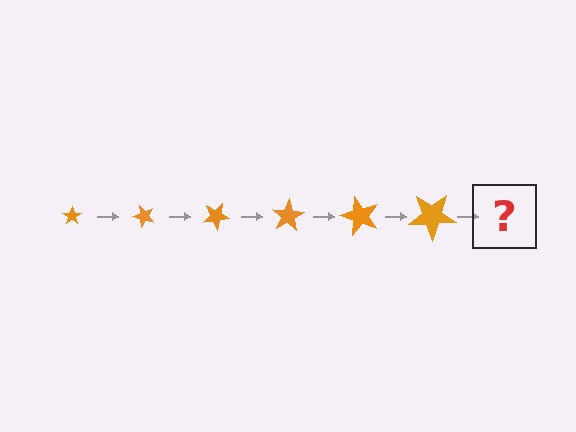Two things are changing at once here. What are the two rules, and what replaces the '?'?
The two rules are that the star grows larger each step and it rotates 50 degrees each step. The '?' should be a star, larger than the previous one and rotated 300 degrees from the start.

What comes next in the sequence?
The next element should be a star, larger than the previous one and rotated 300 degrees from the start.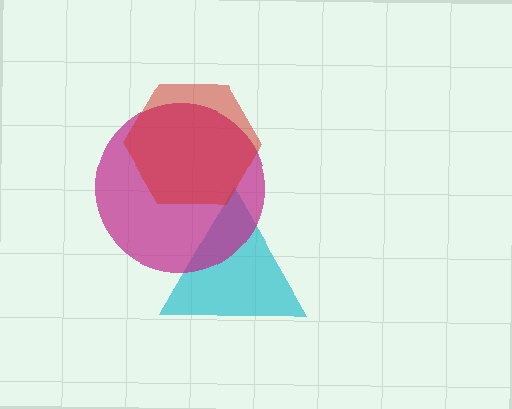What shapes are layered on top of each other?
The layered shapes are: a cyan triangle, a magenta circle, a red hexagon.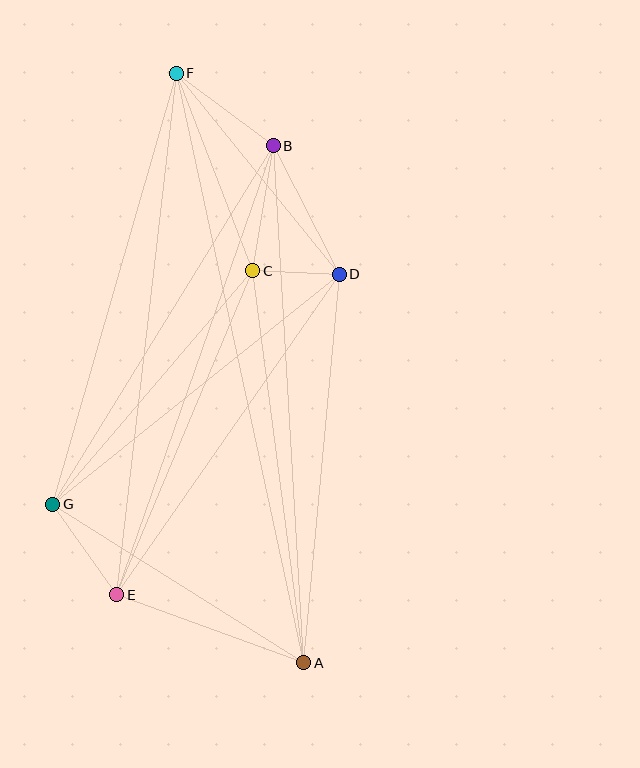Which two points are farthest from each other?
Points A and F are farthest from each other.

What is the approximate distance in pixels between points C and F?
The distance between C and F is approximately 212 pixels.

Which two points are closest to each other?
Points C and D are closest to each other.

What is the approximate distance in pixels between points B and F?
The distance between B and F is approximately 121 pixels.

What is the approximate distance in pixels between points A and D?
The distance between A and D is approximately 390 pixels.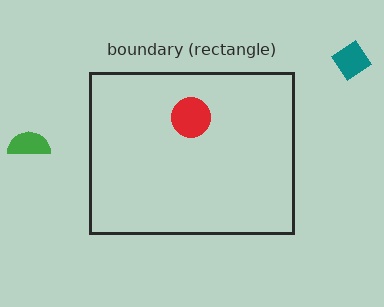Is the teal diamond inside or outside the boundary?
Outside.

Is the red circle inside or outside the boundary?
Inside.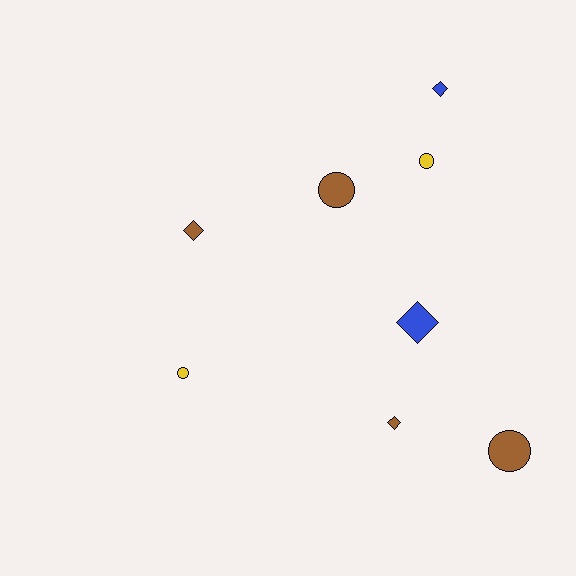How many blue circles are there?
There are no blue circles.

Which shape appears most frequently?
Circle, with 4 objects.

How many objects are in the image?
There are 8 objects.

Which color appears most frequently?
Brown, with 4 objects.